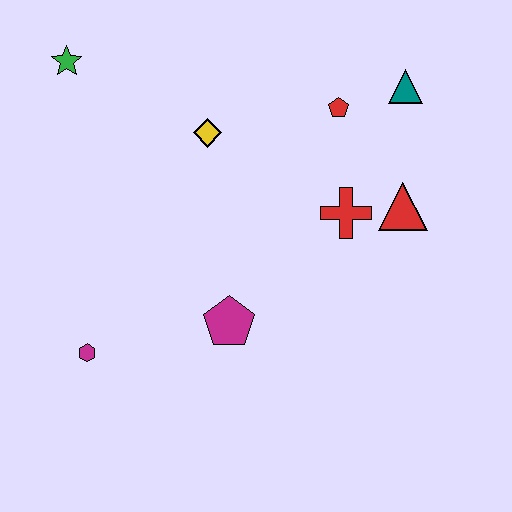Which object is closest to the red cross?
The red triangle is closest to the red cross.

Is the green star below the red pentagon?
No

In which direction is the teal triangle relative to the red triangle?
The teal triangle is above the red triangle.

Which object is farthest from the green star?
The red triangle is farthest from the green star.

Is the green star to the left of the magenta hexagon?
Yes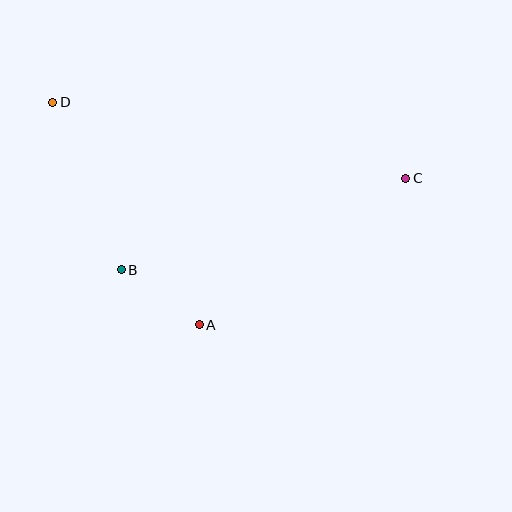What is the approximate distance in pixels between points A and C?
The distance between A and C is approximately 253 pixels.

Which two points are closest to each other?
Points A and B are closest to each other.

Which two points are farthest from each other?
Points C and D are farthest from each other.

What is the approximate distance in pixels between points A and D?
The distance between A and D is approximately 266 pixels.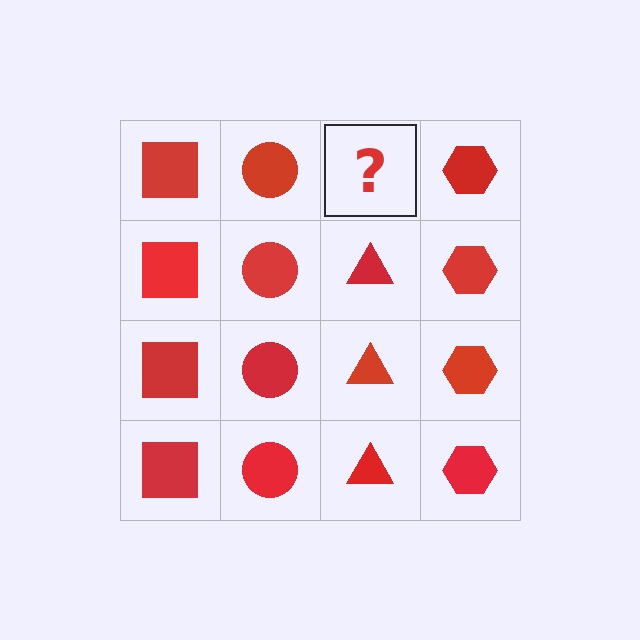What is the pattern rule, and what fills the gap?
The rule is that each column has a consistent shape. The gap should be filled with a red triangle.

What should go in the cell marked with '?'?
The missing cell should contain a red triangle.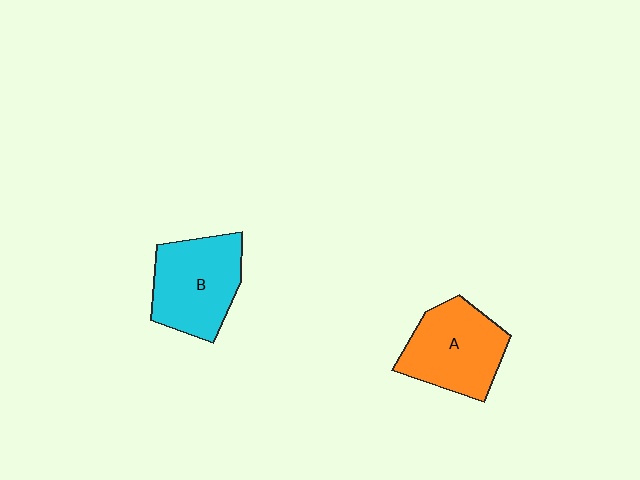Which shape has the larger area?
Shape B (cyan).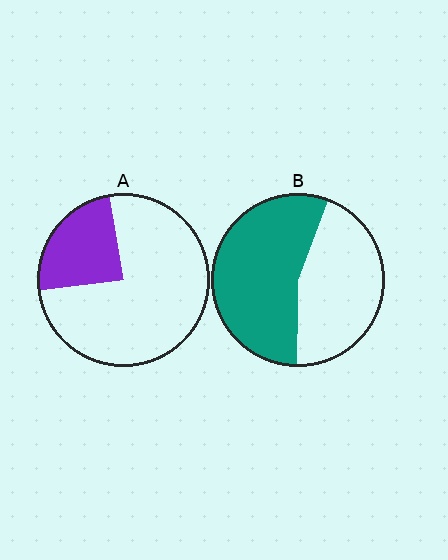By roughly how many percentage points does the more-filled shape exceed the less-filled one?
By roughly 30 percentage points (B over A).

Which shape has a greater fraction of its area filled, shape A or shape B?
Shape B.